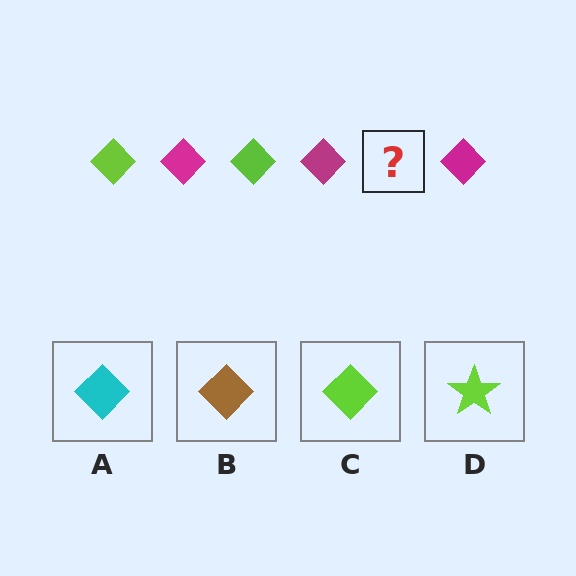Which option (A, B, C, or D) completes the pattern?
C.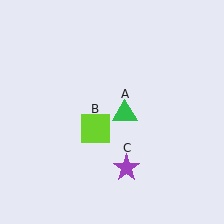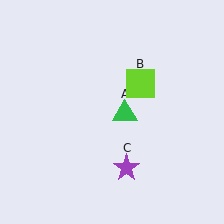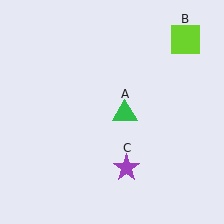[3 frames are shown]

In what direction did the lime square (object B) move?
The lime square (object B) moved up and to the right.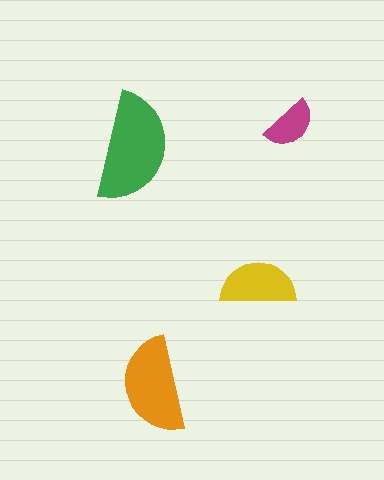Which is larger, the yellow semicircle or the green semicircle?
The green one.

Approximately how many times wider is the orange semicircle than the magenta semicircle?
About 2 times wider.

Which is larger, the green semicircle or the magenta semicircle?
The green one.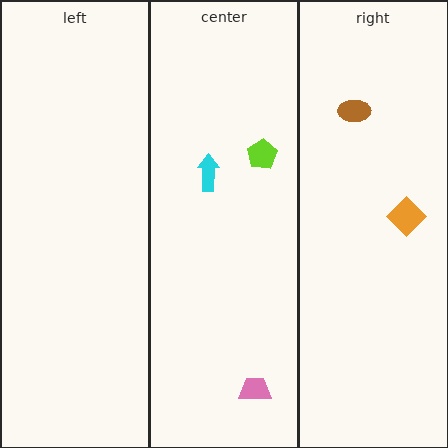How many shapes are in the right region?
2.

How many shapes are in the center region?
3.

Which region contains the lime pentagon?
The center region.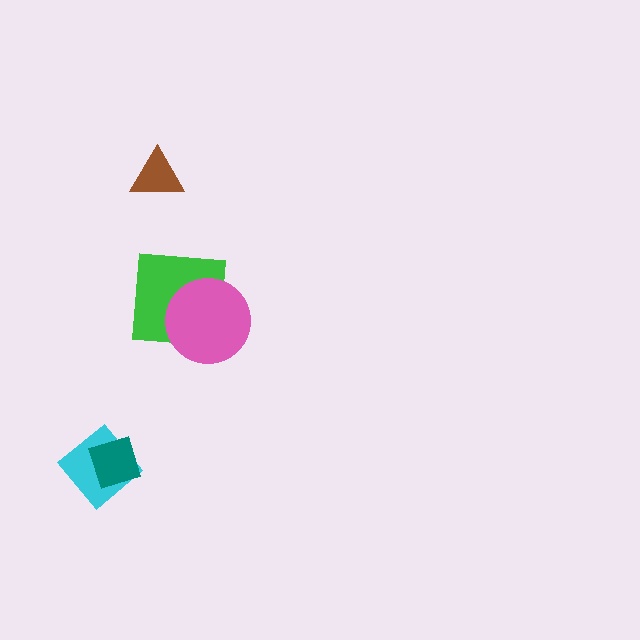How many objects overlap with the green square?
1 object overlaps with the green square.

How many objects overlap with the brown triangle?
0 objects overlap with the brown triangle.